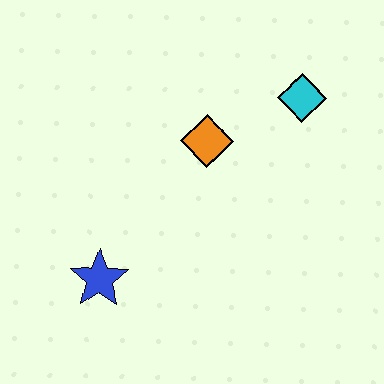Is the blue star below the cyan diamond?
Yes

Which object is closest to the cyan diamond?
The orange diamond is closest to the cyan diamond.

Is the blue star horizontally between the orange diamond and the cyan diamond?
No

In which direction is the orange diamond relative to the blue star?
The orange diamond is above the blue star.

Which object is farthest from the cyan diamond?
The blue star is farthest from the cyan diamond.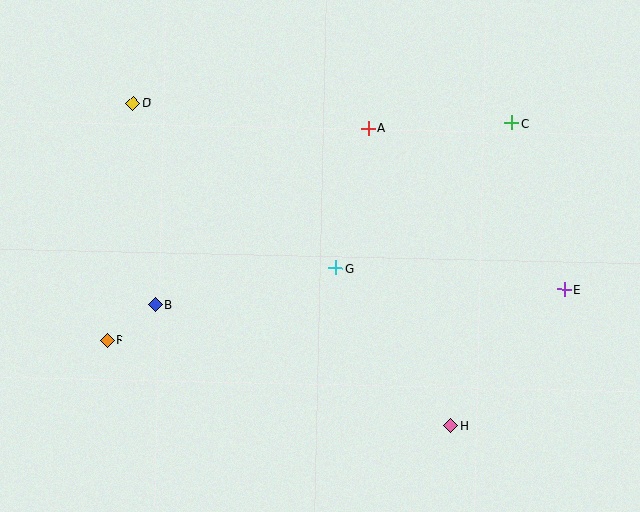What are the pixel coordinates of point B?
Point B is at (155, 305).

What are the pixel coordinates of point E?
Point E is at (565, 289).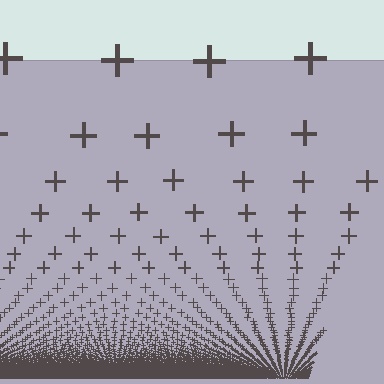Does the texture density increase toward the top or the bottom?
Density increases toward the bottom.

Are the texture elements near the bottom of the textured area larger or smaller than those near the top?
Smaller. The gradient is inverted — elements near the bottom are smaller and denser.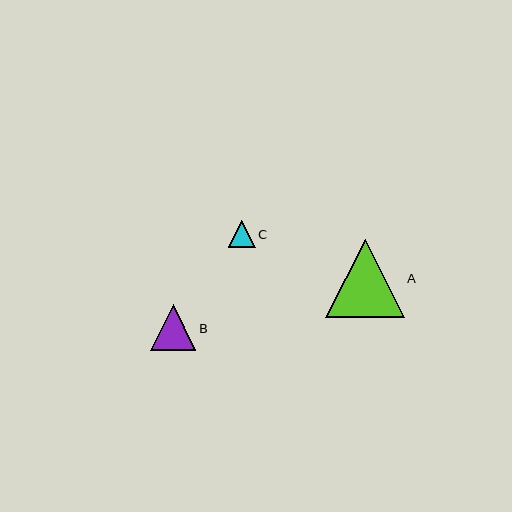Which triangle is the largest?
Triangle A is the largest with a size of approximately 78 pixels.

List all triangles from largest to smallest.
From largest to smallest: A, B, C.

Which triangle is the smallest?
Triangle C is the smallest with a size of approximately 27 pixels.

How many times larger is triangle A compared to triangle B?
Triangle A is approximately 1.7 times the size of triangle B.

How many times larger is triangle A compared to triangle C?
Triangle A is approximately 2.9 times the size of triangle C.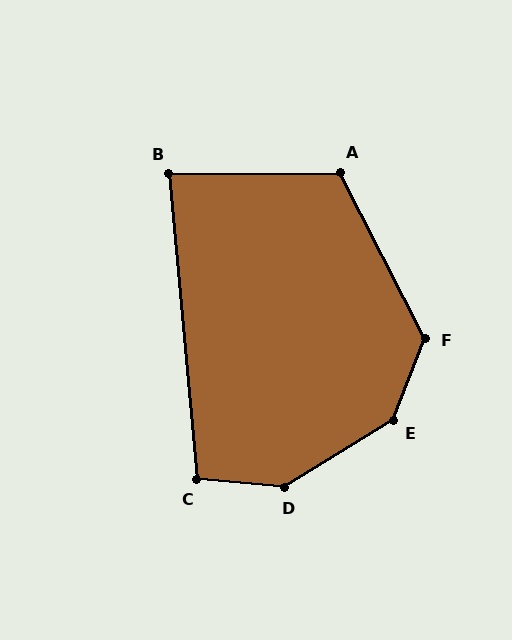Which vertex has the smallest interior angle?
B, at approximately 85 degrees.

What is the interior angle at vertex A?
Approximately 117 degrees (obtuse).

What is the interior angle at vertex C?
Approximately 101 degrees (obtuse).